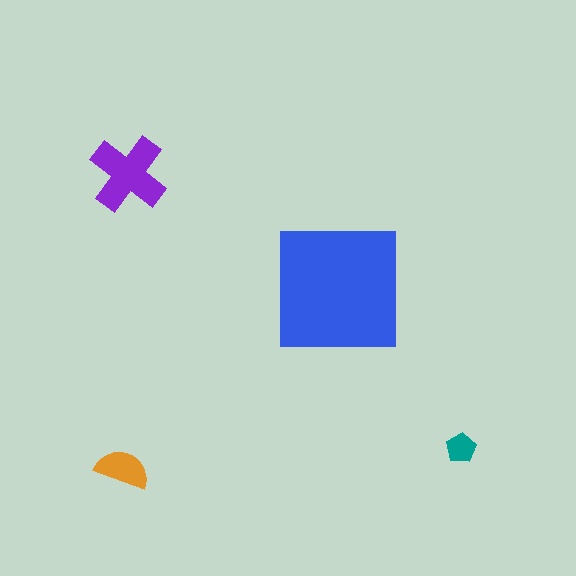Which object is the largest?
The blue square.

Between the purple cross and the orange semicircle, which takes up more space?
The purple cross.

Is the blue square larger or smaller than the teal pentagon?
Larger.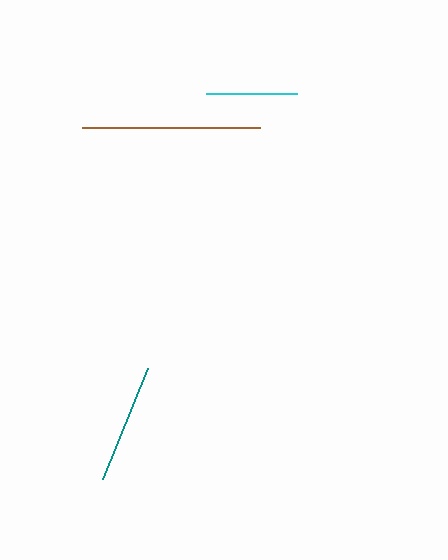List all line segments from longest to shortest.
From longest to shortest: brown, teal, cyan.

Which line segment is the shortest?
The cyan line is the shortest at approximately 91 pixels.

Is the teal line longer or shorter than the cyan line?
The teal line is longer than the cyan line.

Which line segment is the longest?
The brown line is the longest at approximately 177 pixels.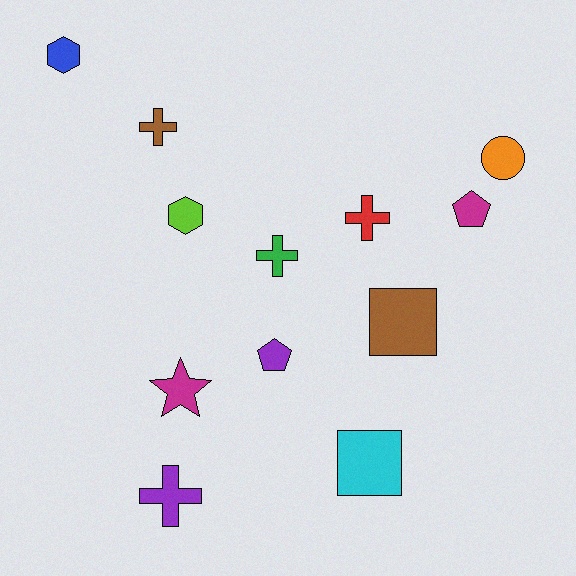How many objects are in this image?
There are 12 objects.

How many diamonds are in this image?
There are no diamonds.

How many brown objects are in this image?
There are 2 brown objects.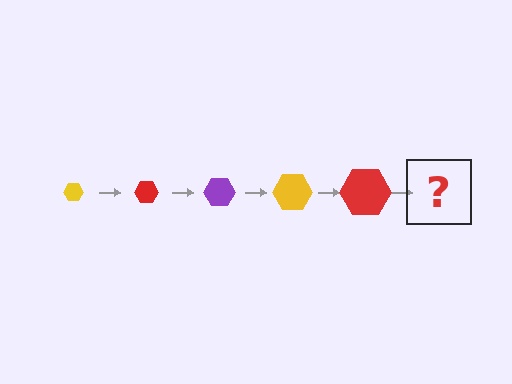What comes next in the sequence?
The next element should be a purple hexagon, larger than the previous one.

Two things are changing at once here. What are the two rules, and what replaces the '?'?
The two rules are that the hexagon grows larger each step and the color cycles through yellow, red, and purple. The '?' should be a purple hexagon, larger than the previous one.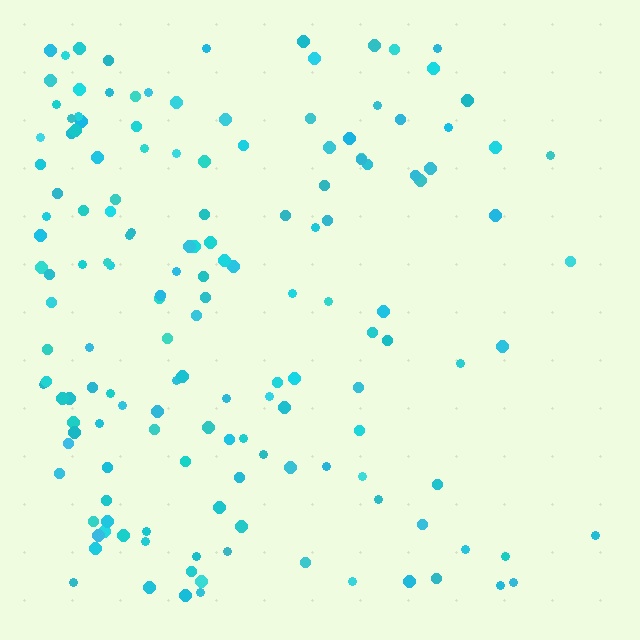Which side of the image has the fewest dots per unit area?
The right.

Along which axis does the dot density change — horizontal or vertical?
Horizontal.